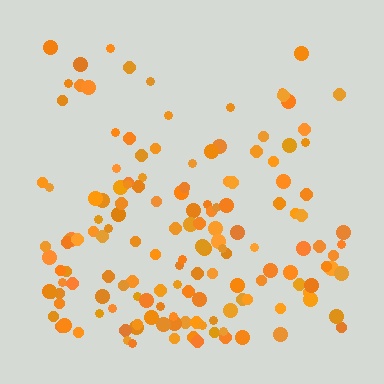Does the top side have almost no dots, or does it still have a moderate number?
Still a moderate number, just noticeably fewer than the bottom.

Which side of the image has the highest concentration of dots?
The bottom.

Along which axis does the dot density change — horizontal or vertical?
Vertical.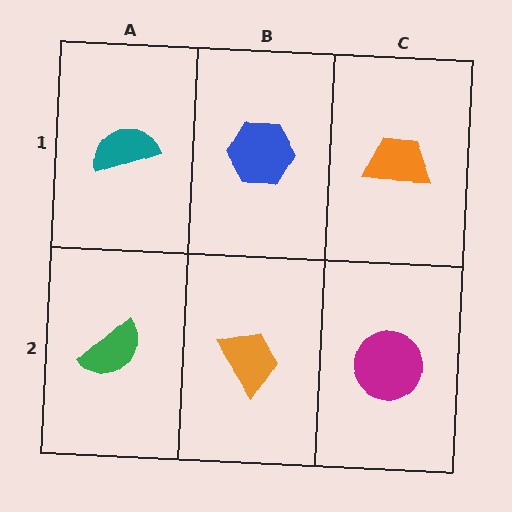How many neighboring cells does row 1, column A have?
2.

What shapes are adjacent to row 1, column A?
A green semicircle (row 2, column A), a blue hexagon (row 1, column B).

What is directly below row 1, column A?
A green semicircle.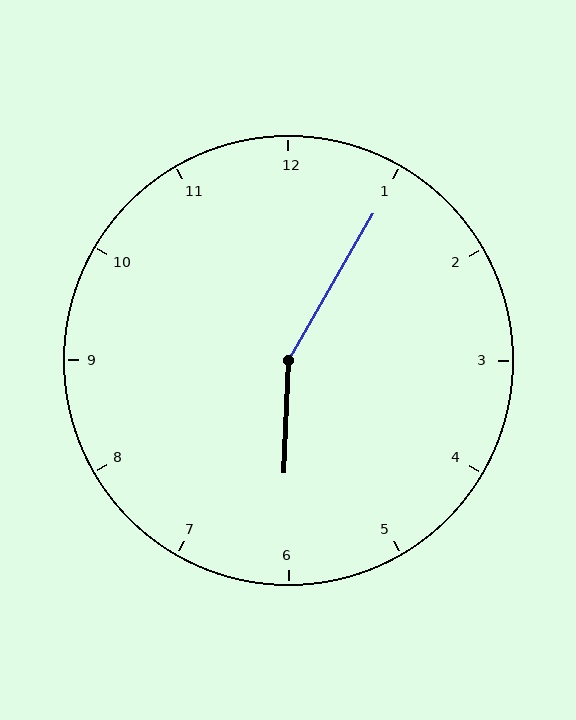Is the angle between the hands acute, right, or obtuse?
It is obtuse.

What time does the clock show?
6:05.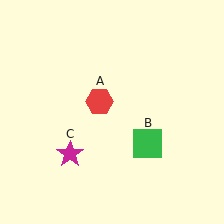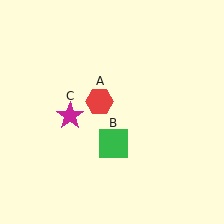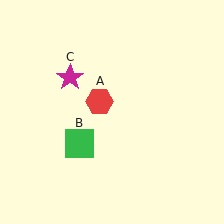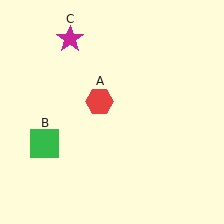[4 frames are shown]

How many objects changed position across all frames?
2 objects changed position: green square (object B), magenta star (object C).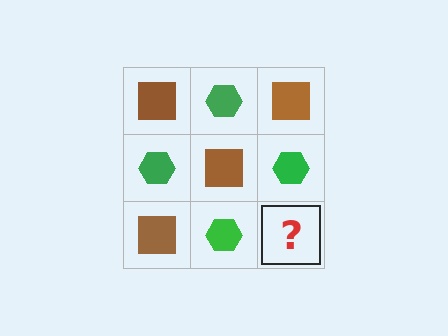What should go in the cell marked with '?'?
The missing cell should contain a brown square.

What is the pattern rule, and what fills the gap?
The rule is that it alternates brown square and green hexagon in a checkerboard pattern. The gap should be filled with a brown square.